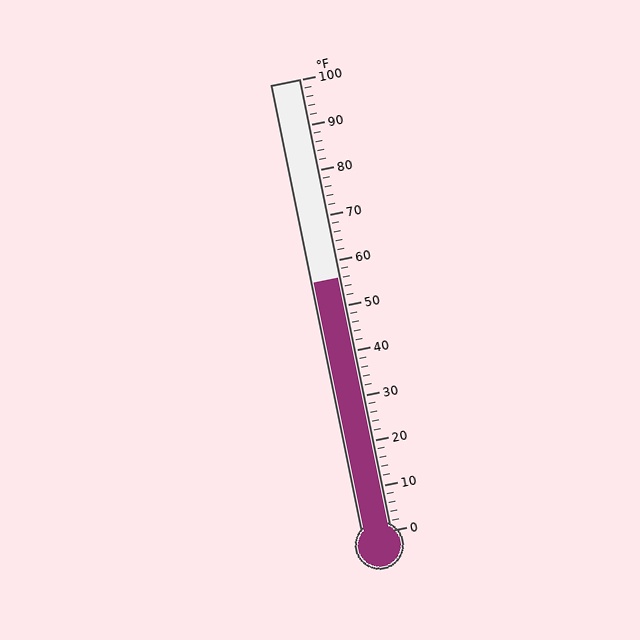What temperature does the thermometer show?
The thermometer shows approximately 56°F.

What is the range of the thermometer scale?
The thermometer scale ranges from 0°F to 100°F.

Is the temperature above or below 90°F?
The temperature is below 90°F.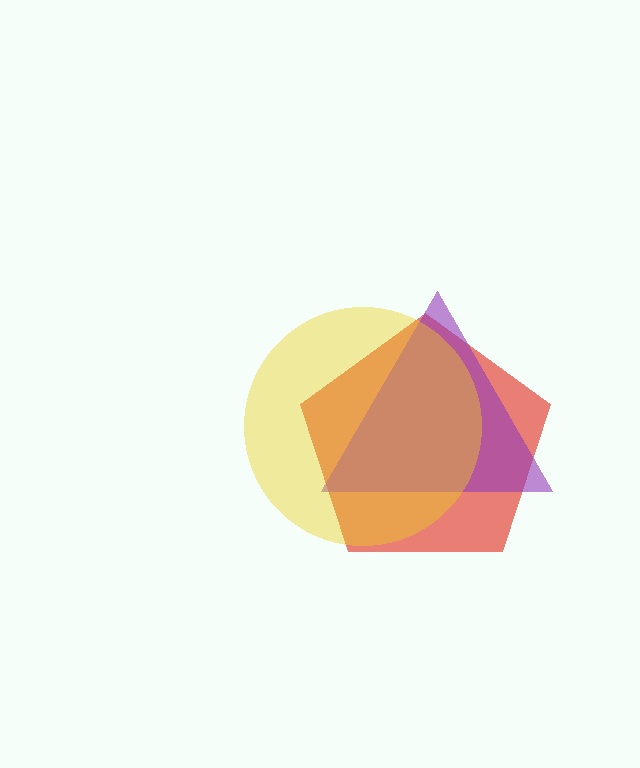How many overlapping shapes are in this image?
There are 3 overlapping shapes in the image.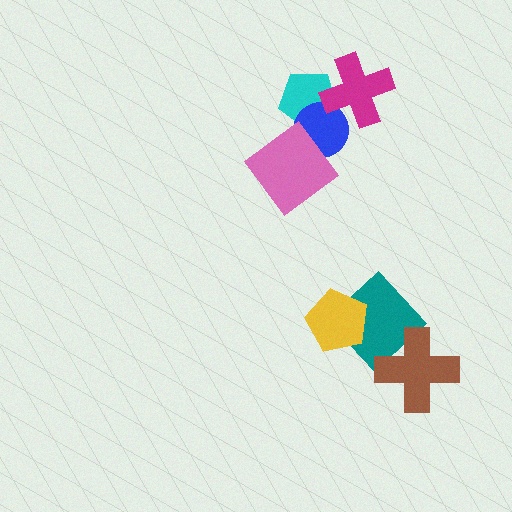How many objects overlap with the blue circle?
3 objects overlap with the blue circle.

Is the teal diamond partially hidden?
Yes, it is partially covered by another shape.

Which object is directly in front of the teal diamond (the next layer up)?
The yellow pentagon is directly in front of the teal diamond.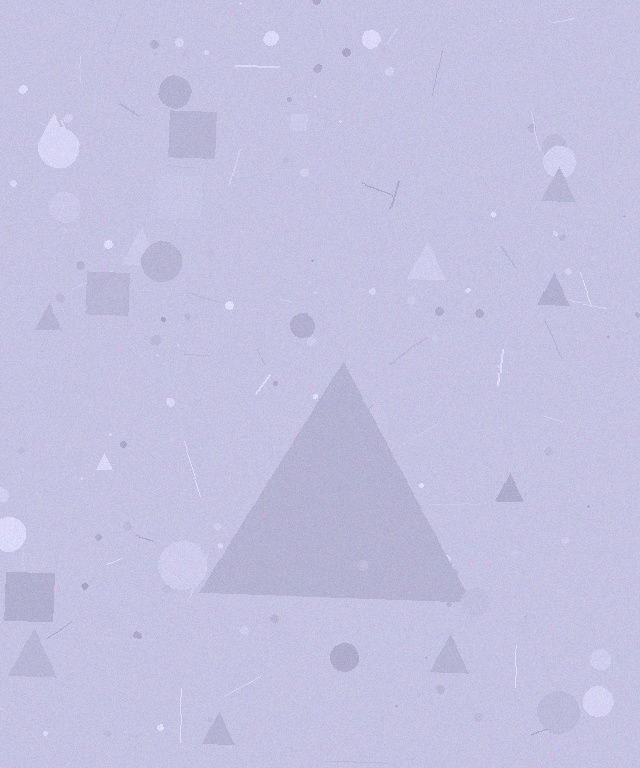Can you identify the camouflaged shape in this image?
The camouflaged shape is a triangle.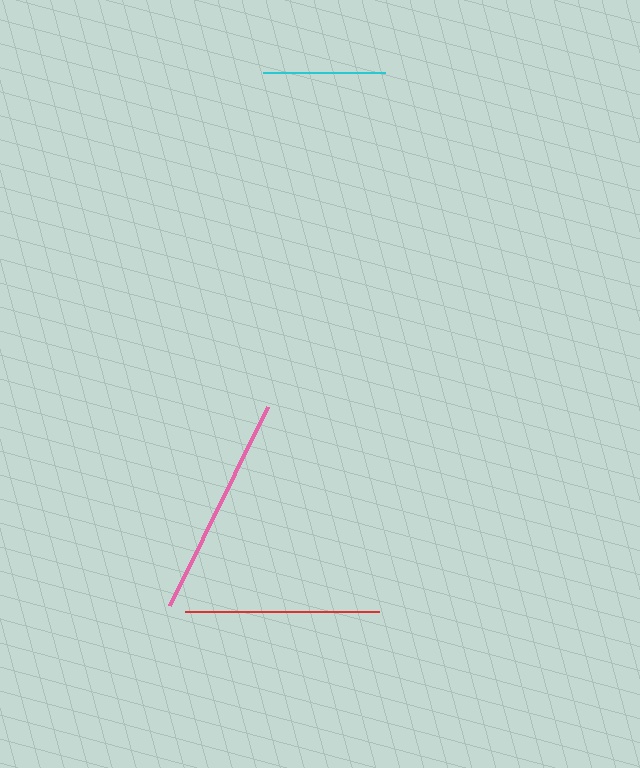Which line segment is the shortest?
The cyan line is the shortest at approximately 122 pixels.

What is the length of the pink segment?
The pink segment is approximately 221 pixels long.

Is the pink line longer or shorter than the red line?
The pink line is longer than the red line.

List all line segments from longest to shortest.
From longest to shortest: pink, red, cyan.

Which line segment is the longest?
The pink line is the longest at approximately 221 pixels.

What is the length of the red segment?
The red segment is approximately 194 pixels long.